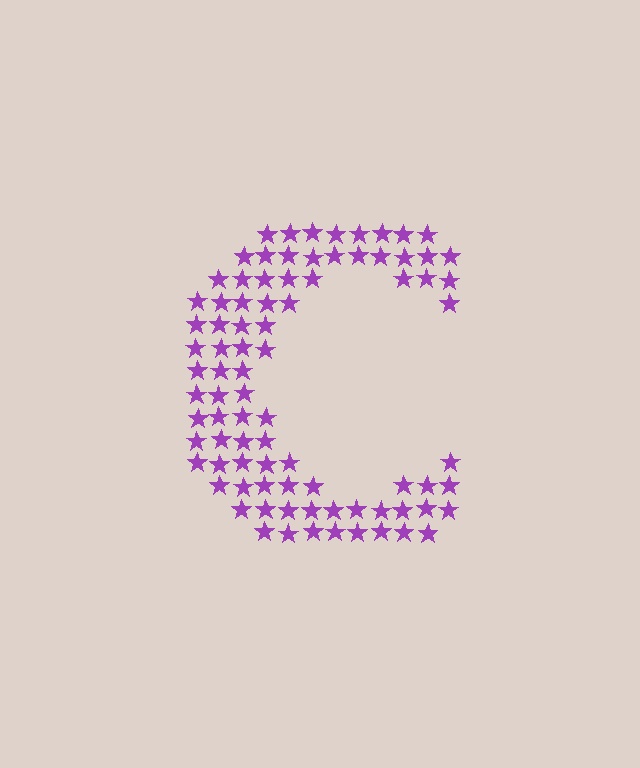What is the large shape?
The large shape is the letter C.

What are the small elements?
The small elements are stars.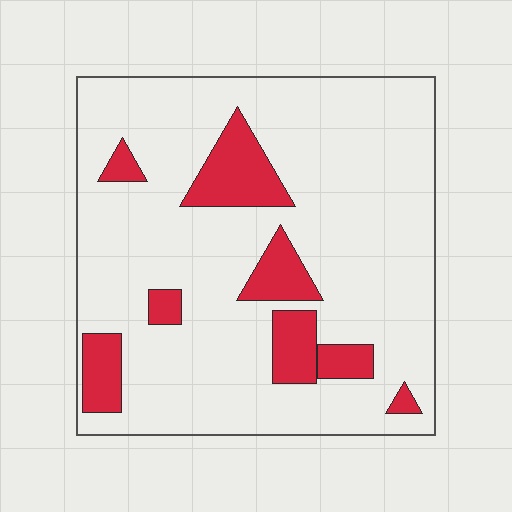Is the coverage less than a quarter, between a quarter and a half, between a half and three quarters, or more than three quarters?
Less than a quarter.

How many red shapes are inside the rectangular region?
8.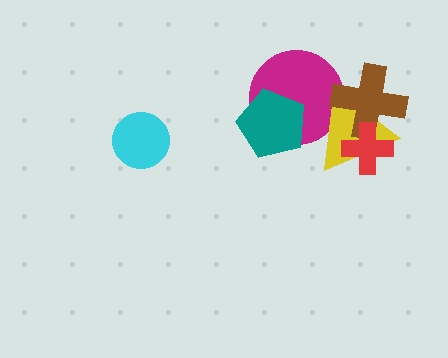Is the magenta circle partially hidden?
Yes, it is partially covered by another shape.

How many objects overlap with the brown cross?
3 objects overlap with the brown cross.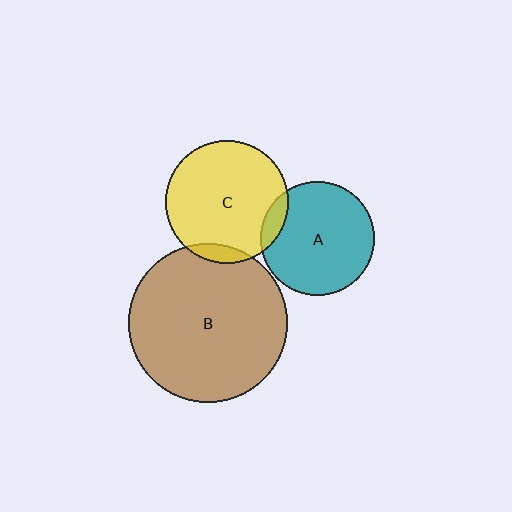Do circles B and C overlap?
Yes.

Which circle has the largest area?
Circle B (brown).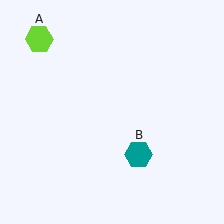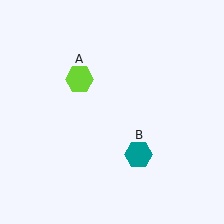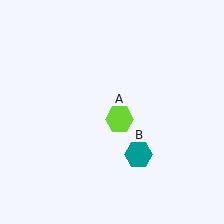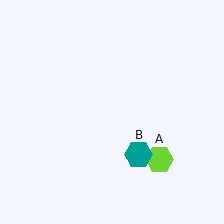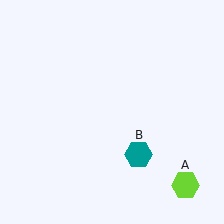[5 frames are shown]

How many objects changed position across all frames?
1 object changed position: lime hexagon (object A).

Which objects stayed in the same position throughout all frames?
Teal hexagon (object B) remained stationary.